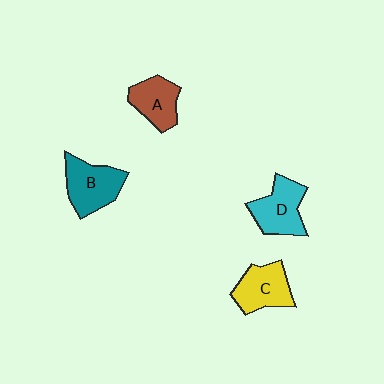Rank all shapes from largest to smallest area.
From largest to smallest: B (teal), D (cyan), C (yellow), A (brown).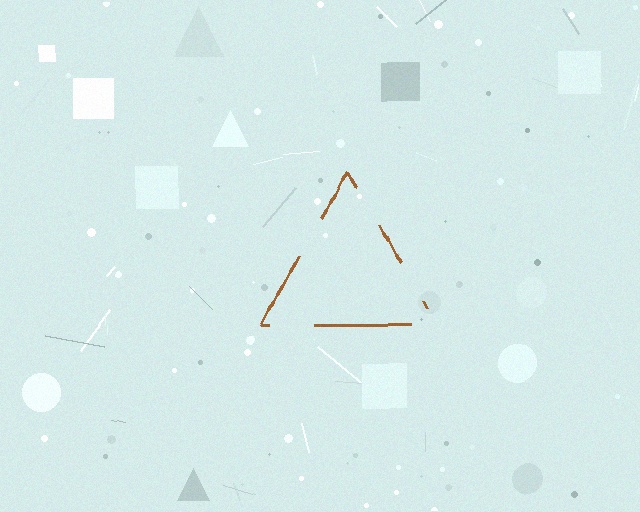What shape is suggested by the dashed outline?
The dashed outline suggests a triangle.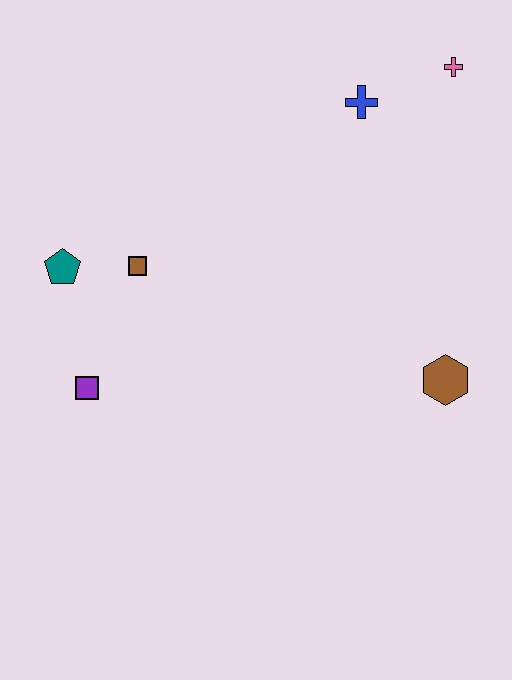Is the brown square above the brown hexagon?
Yes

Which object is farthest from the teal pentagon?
The pink cross is farthest from the teal pentagon.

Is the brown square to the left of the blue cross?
Yes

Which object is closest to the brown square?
The teal pentagon is closest to the brown square.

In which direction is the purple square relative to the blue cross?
The purple square is below the blue cross.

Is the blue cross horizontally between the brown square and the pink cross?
Yes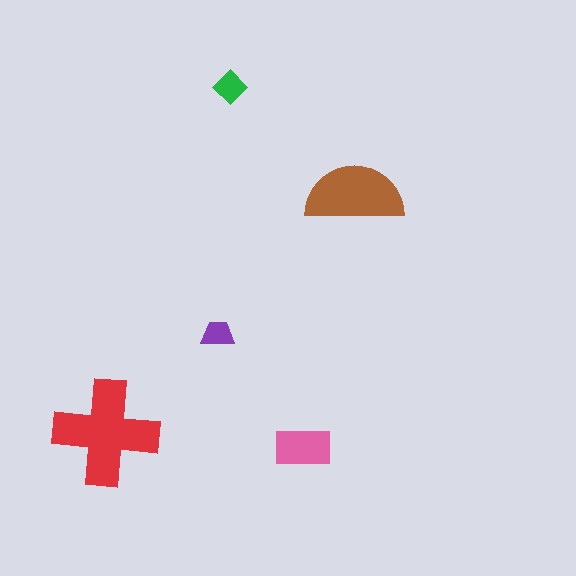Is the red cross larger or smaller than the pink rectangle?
Larger.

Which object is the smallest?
The purple trapezoid.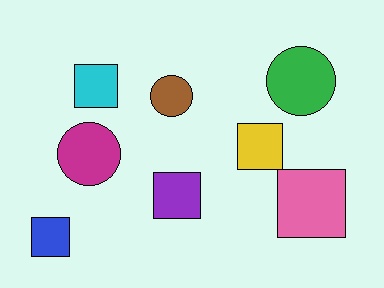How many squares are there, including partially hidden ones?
There are 5 squares.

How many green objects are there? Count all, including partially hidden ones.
There is 1 green object.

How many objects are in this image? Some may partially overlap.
There are 8 objects.